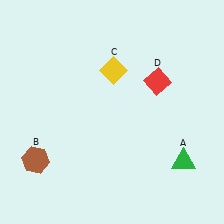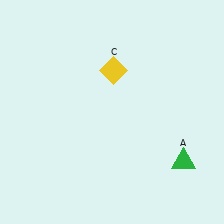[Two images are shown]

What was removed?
The brown hexagon (B), the red diamond (D) were removed in Image 2.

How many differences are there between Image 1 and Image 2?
There are 2 differences between the two images.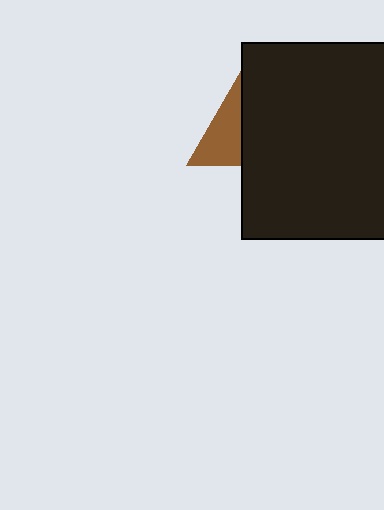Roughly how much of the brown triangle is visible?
A small part of it is visible (roughly 44%).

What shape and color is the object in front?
The object in front is a black square.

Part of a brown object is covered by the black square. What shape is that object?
It is a triangle.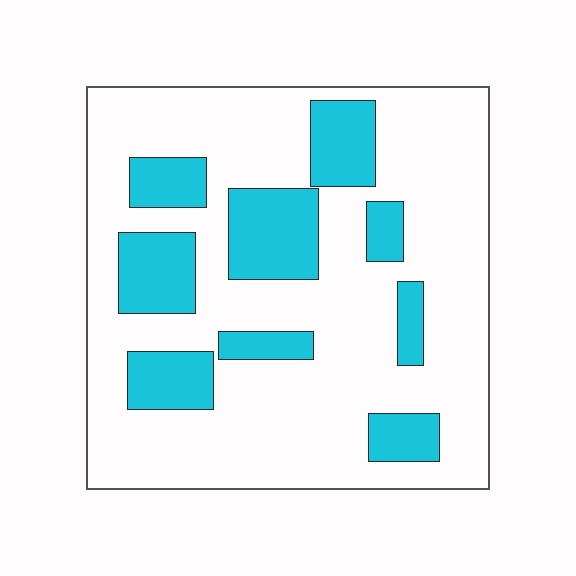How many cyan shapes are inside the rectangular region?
9.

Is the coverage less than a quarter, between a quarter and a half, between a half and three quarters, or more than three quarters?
Less than a quarter.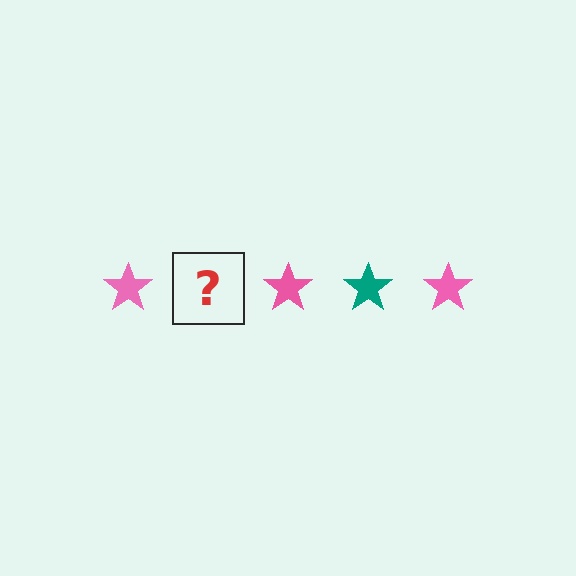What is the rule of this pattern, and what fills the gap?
The rule is that the pattern cycles through pink, teal stars. The gap should be filled with a teal star.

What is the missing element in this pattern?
The missing element is a teal star.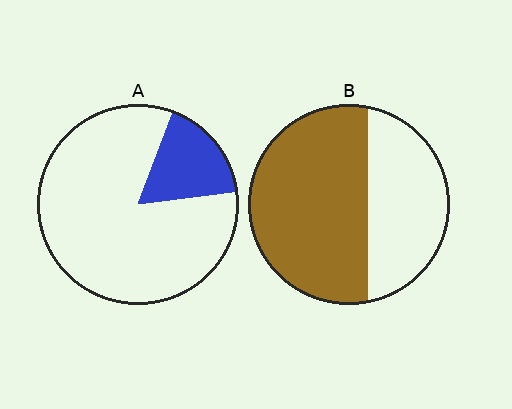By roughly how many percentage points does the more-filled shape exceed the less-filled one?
By roughly 45 percentage points (B over A).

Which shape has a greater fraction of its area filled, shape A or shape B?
Shape B.